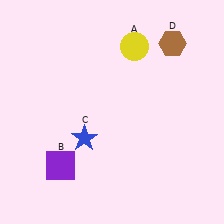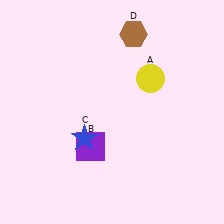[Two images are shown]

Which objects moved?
The objects that moved are: the yellow circle (A), the purple square (B), the brown hexagon (D).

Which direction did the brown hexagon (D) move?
The brown hexagon (D) moved left.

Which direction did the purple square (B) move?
The purple square (B) moved right.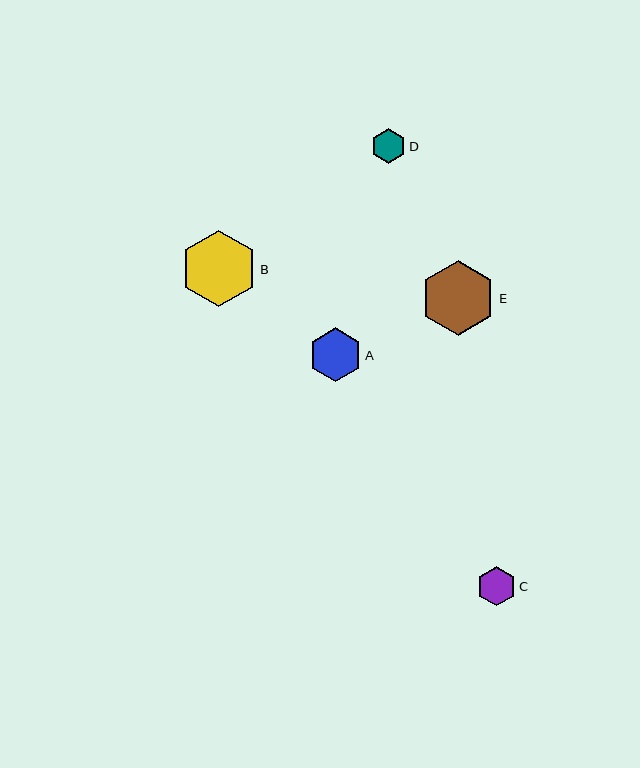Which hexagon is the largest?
Hexagon B is the largest with a size of approximately 77 pixels.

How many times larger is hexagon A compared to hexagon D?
Hexagon A is approximately 1.6 times the size of hexagon D.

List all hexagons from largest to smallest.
From largest to smallest: B, E, A, C, D.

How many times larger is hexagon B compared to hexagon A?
Hexagon B is approximately 1.4 times the size of hexagon A.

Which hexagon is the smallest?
Hexagon D is the smallest with a size of approximately 34 pixels.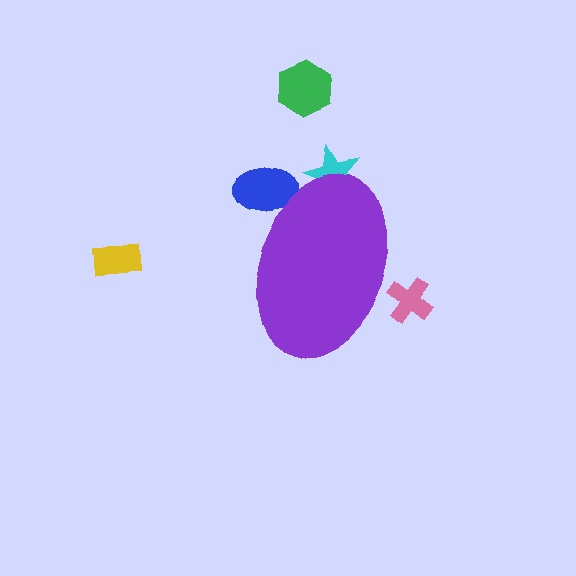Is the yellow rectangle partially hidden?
No, the yellow rectangle is fully visible.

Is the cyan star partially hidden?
Yes, the cyan star is partially hidden behind the purple ellipse.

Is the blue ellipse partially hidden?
Yes, the blue ellipse is partially hidden behind the purple ellipse.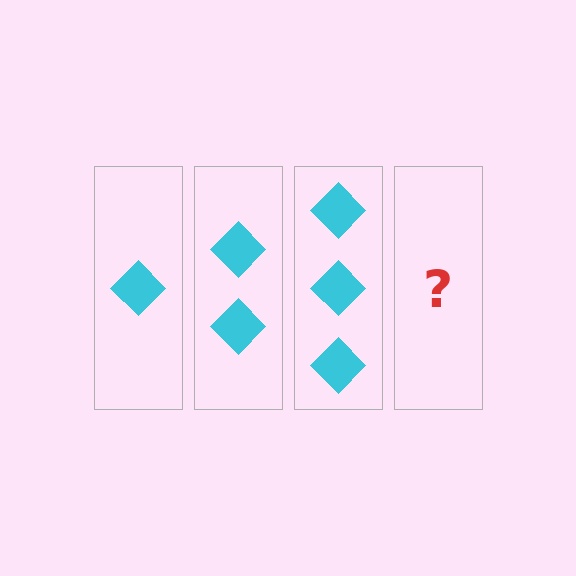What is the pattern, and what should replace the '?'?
The pattern is that each step adds one more diamond. The '?' should be 4 diamonds.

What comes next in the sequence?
The next element should be 4 diamonds.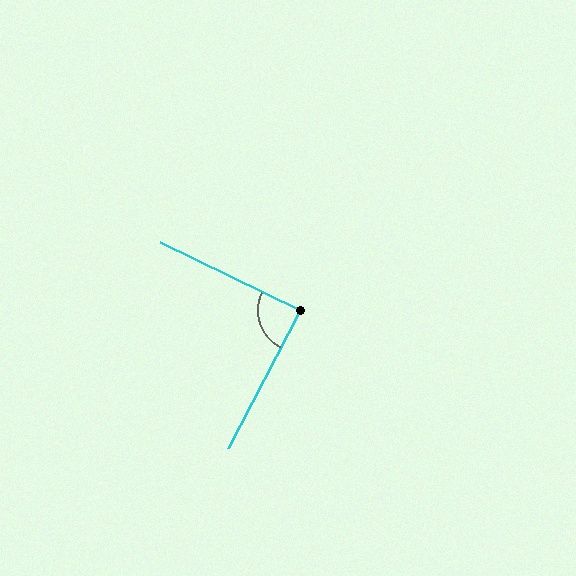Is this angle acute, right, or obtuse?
It is approximately a right angle.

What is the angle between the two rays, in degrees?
Approximately 88 degrees.